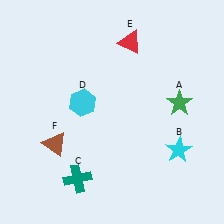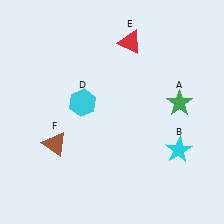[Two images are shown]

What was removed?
The teal cross (C) was removed in Image 2.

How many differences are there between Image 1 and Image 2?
There is 1 difference between the two images.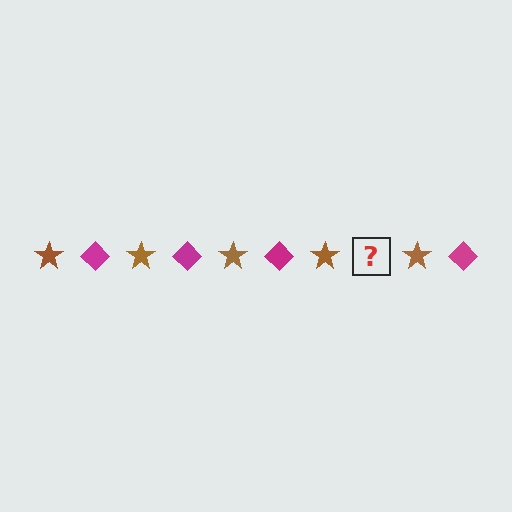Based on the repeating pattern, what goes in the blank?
The blank should be a magenta diamond.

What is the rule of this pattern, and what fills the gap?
The rule is that the pattern alternates between brown star and magenta diamond. The gap should be filled with a magenta diamond.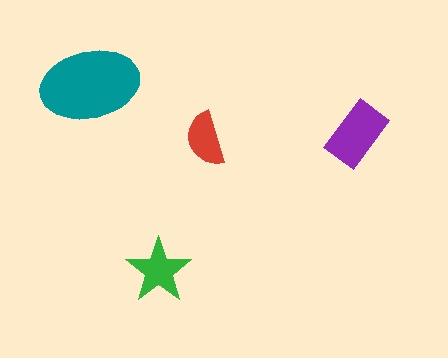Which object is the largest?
The teal ellipse.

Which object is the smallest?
The red semicircle.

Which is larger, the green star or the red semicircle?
The green star.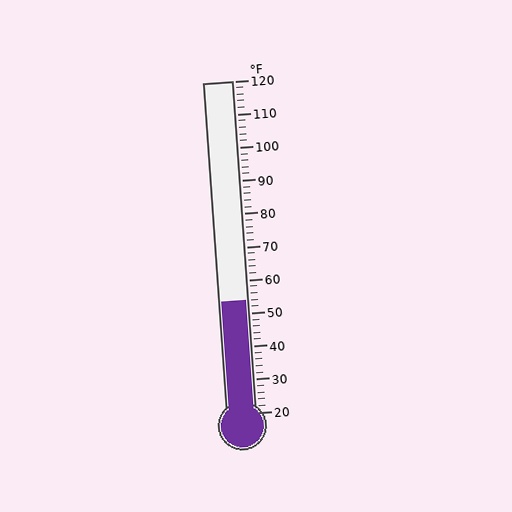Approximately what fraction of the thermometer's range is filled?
The thermometer is filled to approximately 35% of its range.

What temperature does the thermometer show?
The thermometer shows approximately 54°F.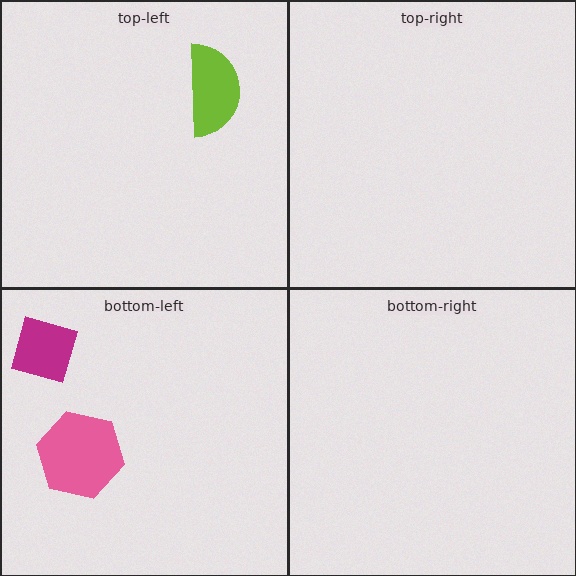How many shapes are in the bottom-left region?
2.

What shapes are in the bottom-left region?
The magenta diamond, the pink hexagon.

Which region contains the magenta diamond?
The bottom-left region.